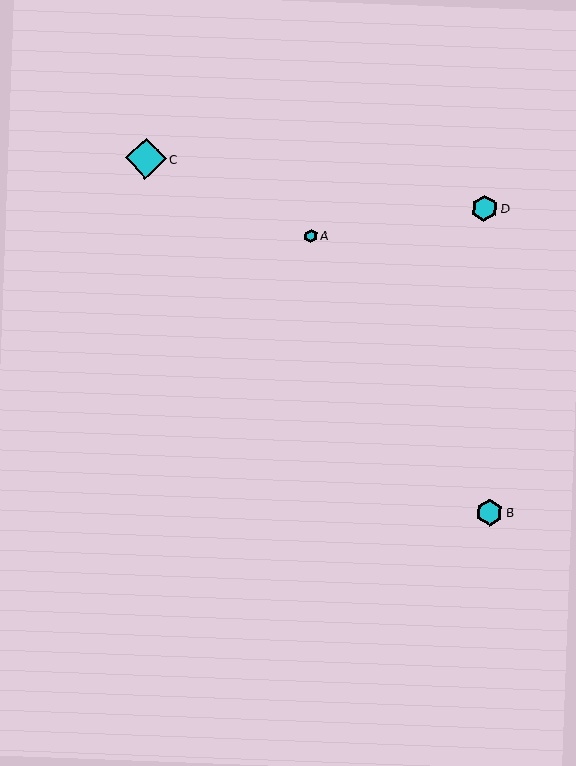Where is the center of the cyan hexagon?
The center of the cyan hexagon is at (490, 513).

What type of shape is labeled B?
Shape B is a cyan hexagon.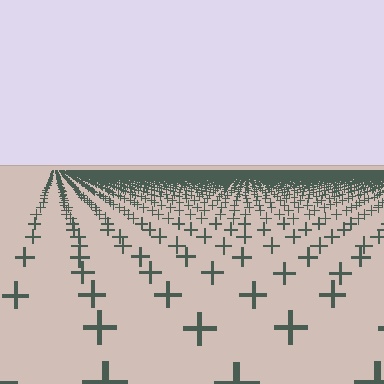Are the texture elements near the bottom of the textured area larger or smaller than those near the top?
Larger. Near the bottom, elements are closer to the viewer and appear at a bigger on-screen size.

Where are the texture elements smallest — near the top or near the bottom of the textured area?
Near the top.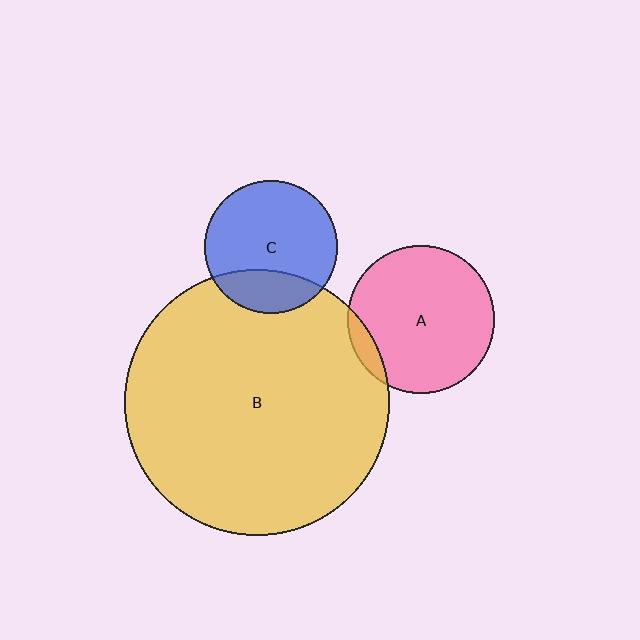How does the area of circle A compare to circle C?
Approximately 1.2 times.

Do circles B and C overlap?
Yes.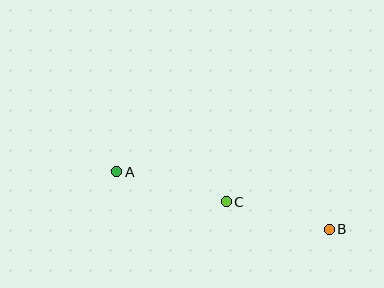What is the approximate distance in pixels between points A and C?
The distance between A and C is approximately 113 pixels.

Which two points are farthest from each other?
Points A and B are farthest from each other.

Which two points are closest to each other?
Points B and C are closest to each other.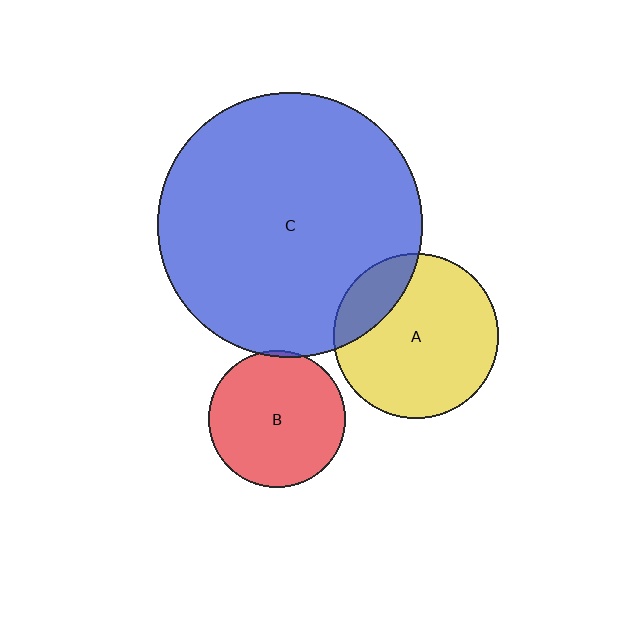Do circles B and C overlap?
Yes.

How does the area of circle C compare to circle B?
Approximately 3.7 times.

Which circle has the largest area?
Circle C (blue).